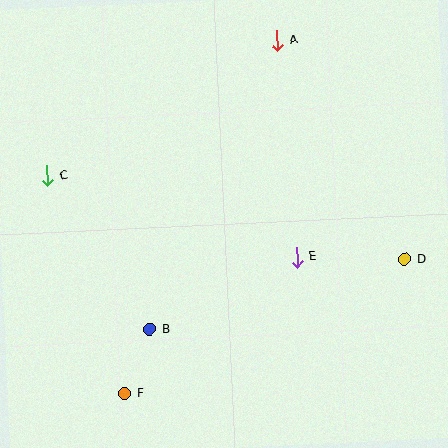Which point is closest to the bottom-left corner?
Point F is closest to the bottom-left corner.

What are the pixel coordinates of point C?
Point C is at (47, 176).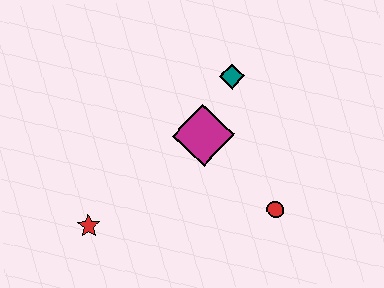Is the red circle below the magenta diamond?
Yes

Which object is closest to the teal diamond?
The magenta diamond is closest to the teal diamond.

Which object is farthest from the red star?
The teal diamond is farthest from the red star.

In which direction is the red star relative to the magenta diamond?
The red star is to the left of the magenta diamond.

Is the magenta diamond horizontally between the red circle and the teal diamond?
No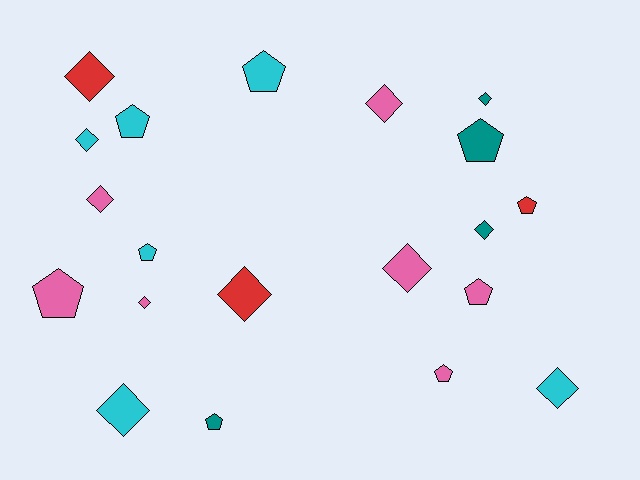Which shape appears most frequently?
Diamond, with 11 objects.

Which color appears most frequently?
Pink, with 7 objects.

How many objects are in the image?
There are 20 objects.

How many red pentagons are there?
There is 1 red pentagon.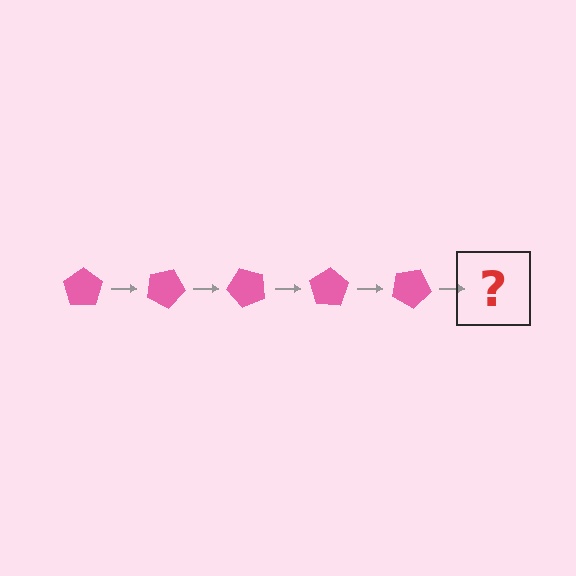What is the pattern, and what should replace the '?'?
The pattern is that the pentagon rotates 25 degrees each step. The '?' should be a pink pentagon rotated 125 degrees.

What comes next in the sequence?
The next element should be a pink pentagon rotated 125 degrees.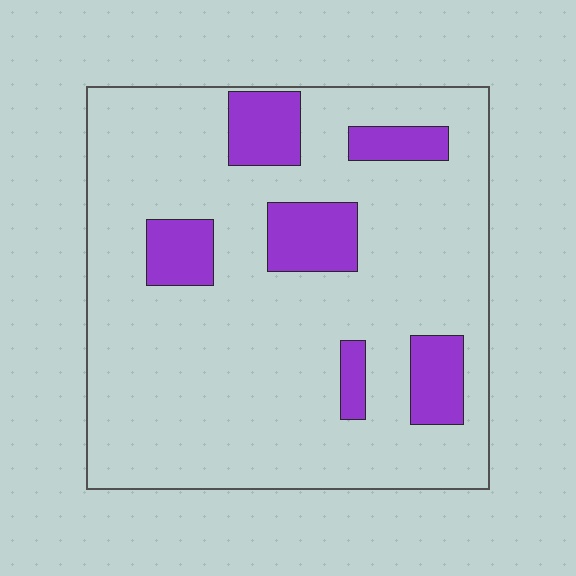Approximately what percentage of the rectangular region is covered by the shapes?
Approximately 15%.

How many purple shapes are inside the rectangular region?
6.